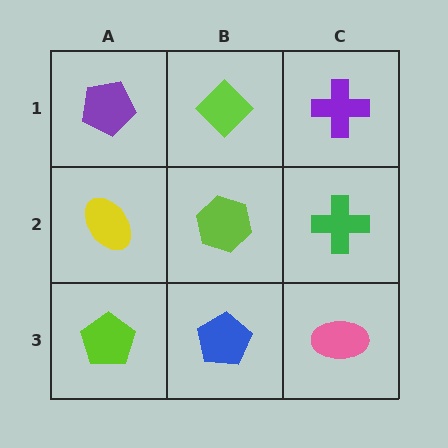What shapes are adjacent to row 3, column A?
A yellow ellipse (row 2, column A), a blue pentagon (row 3, column B).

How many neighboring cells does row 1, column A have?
2.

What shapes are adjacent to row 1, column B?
A lime hexagon (row 2, column B), a purple pentagon (row 1, column A), a purple cross (row 1, column C).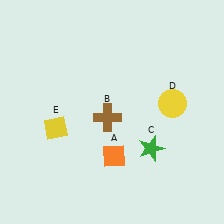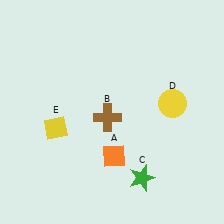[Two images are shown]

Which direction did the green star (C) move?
The green star (C) moved down.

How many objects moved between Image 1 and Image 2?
1 object moved between the two images.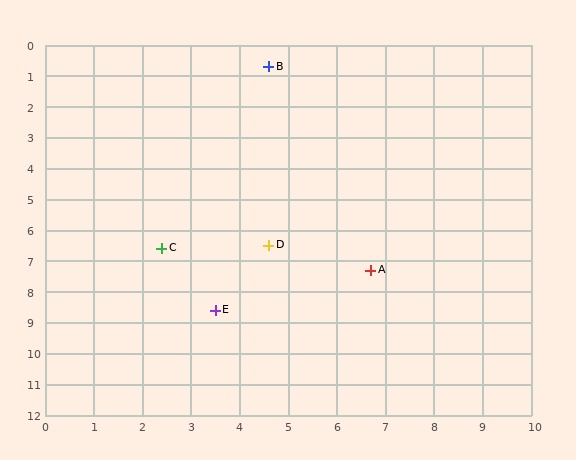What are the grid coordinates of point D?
Point D is at approximately (4.6, 6.5).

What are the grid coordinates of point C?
Point C is at approximately (2.4, 6.6).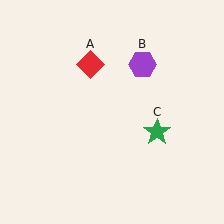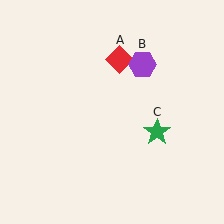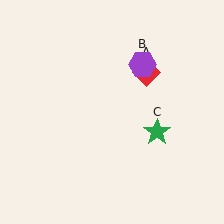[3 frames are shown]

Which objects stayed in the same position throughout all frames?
Purple hexagon (object B) and green star (object C) remained stationary.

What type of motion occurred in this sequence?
The red diamond (object A) rotated clockwise around the center of the scene.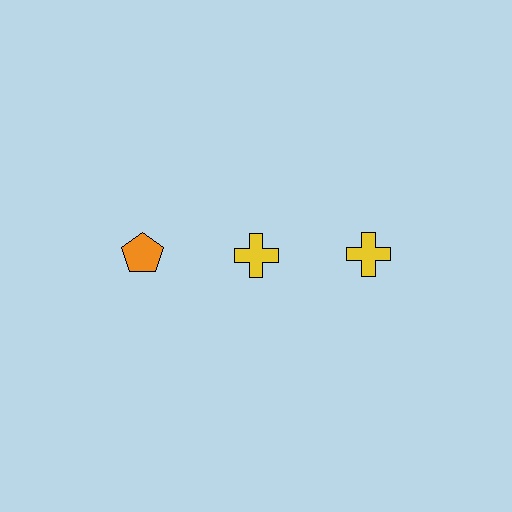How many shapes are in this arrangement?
There are 3 shapes arranged in a grid pattern.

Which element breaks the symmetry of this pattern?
The orange pentagon in the top row, leftmost column breaks the symmetry. All other shapes are yellow crosses.